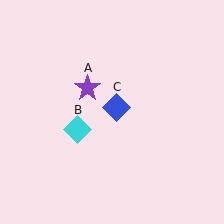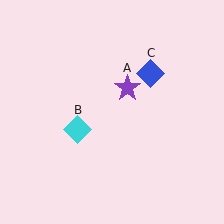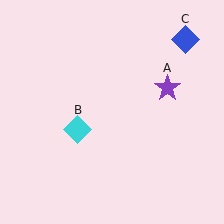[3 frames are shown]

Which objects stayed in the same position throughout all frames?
Cyan diamond (object B) remained stationary.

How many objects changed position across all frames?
2 objects changed position: purple star (object A), blue diamond (object C).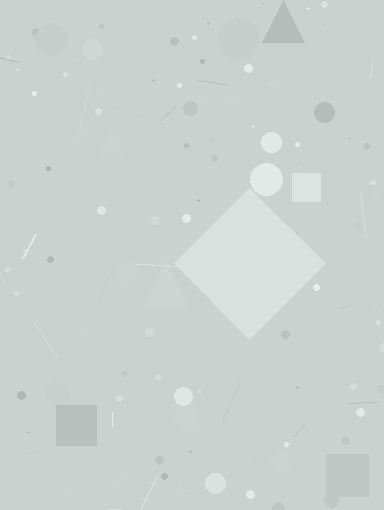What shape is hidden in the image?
A diamond is hidden in the image.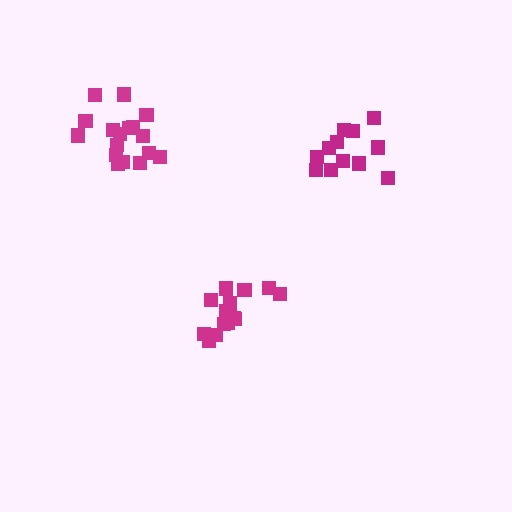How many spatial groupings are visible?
There are 3 spatial groupings.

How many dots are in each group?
Group 1: 15 dots, Group 2: 12 dots, Group 3: 17 dots (44 total).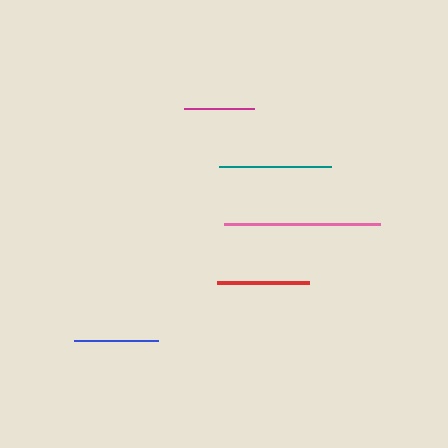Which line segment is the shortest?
The magenta line is the shortest at approximately 69 pixels.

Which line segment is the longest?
The pink line is the longest at approximately 157 pixels.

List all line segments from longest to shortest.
From longest to shortest: pink, teal, red, blue, magenta.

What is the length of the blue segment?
The blue segment is approximately 84 pixels long.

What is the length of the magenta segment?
The magenta segment is approximately 69 pixels long.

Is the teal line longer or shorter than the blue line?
The teal line is longer than the blue line.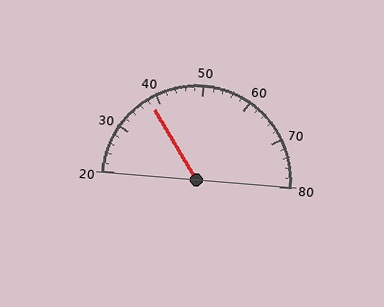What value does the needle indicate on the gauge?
The needle indicates approximately 38.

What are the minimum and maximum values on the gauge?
The gauge ranges from 20 to 80.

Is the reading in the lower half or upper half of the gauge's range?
The reading is in the lower half of the range (20 to 80).